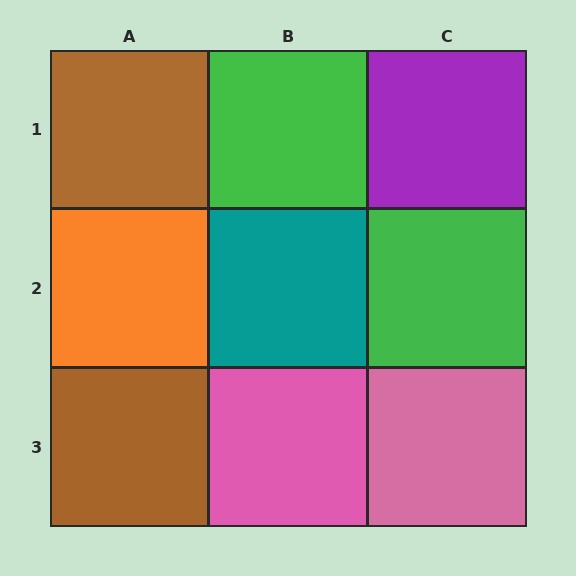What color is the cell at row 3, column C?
Pink.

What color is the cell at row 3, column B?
Pink.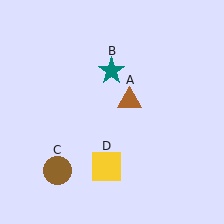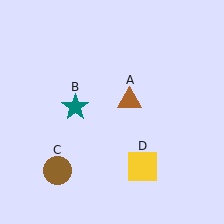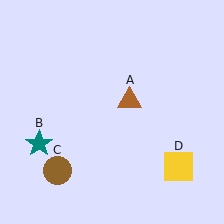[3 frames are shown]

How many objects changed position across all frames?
2 objects changed position: teal star (object B), yellow square (object D).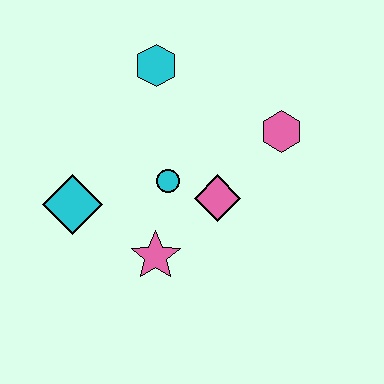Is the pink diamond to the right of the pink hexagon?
No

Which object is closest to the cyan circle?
The pink diamond is closest to the cyan circle.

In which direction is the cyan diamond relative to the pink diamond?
The cyan diamond is to the left of the pink diamond.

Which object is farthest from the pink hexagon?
The cyan diamond is farthest from the pink hexagon.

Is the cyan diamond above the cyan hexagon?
No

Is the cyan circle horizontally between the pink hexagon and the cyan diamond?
Yes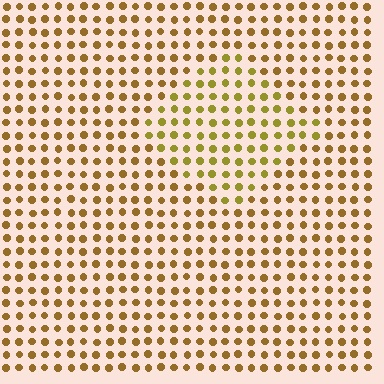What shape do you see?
I see a diamond.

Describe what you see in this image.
The image is filled with small brown elements in a uniform arrangement. A diamond-shaped region is visible where the elements are tinted to a slightly different hue, forming a subtle color boundary.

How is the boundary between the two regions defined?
The boundary is defined purely by a slight shift in hue (about 22 degrees). Spacing, size, and orientation are identical on both sides.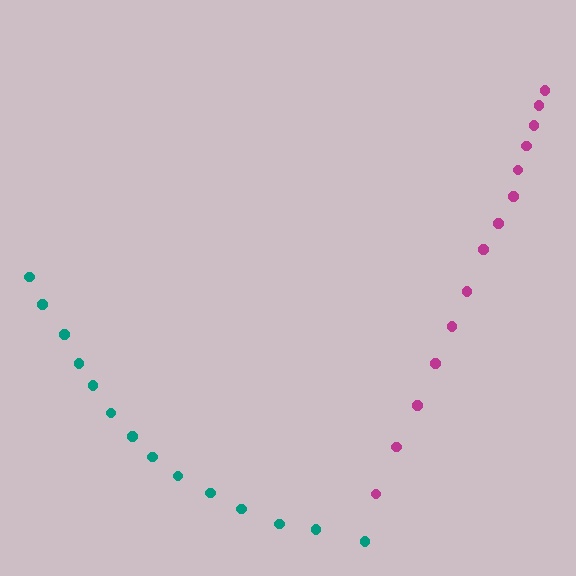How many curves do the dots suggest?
There are 2 distinct paths.